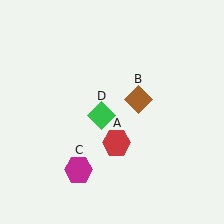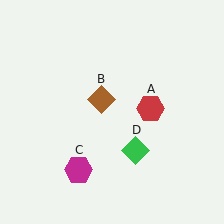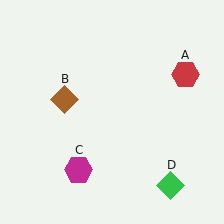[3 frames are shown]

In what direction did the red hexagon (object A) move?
The red hexagon (object A) moved up and to the right.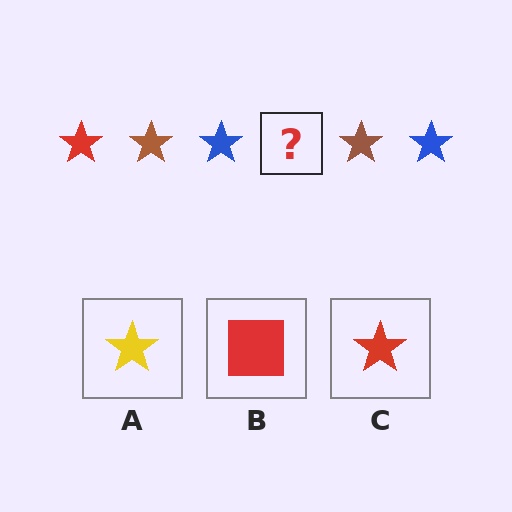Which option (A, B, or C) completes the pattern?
C.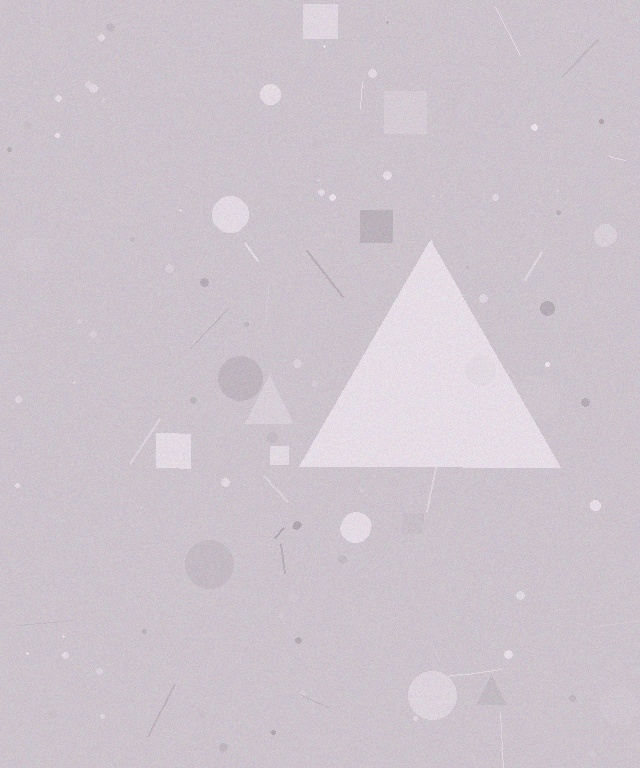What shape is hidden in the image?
A triangle is hidden in the image.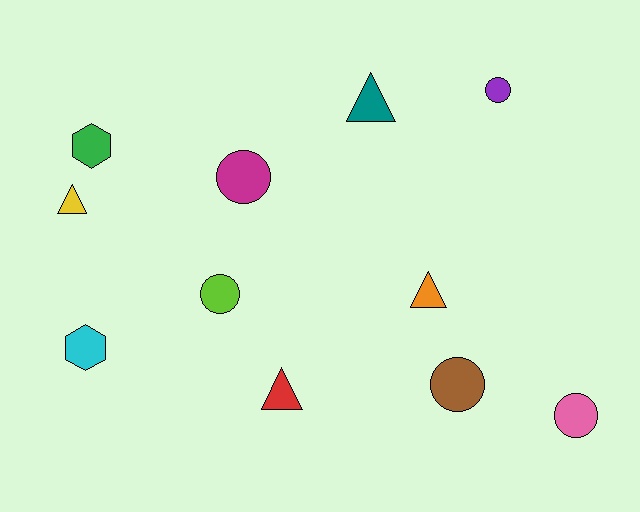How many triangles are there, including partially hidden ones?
There are 4 triangles.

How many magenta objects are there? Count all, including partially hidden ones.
There is 1 magenta object.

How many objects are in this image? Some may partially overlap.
There are 11 objects.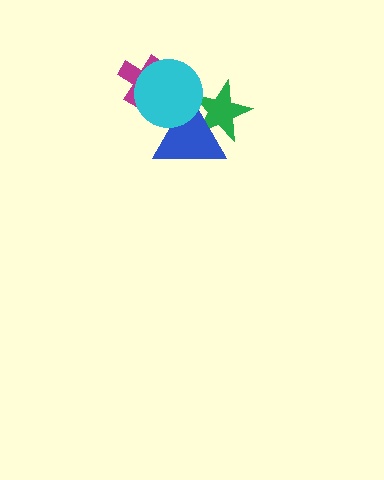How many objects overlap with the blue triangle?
2 objects overlap with the blue triangle.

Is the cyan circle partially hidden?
No, no other shape covers it.